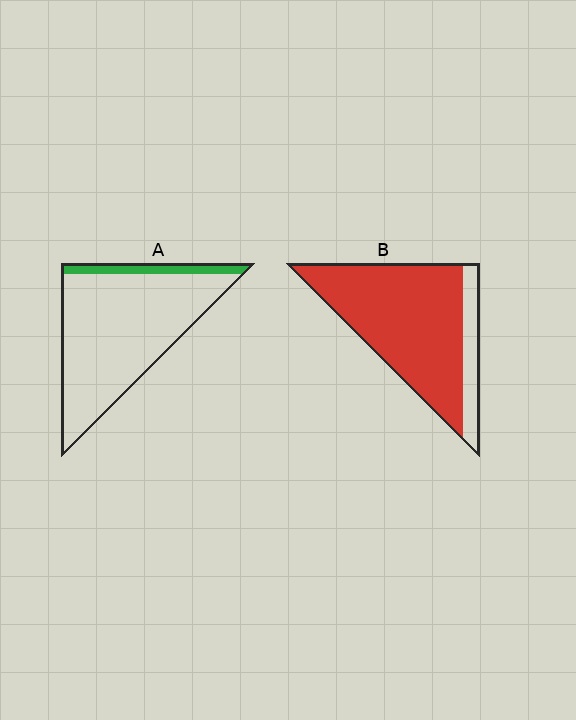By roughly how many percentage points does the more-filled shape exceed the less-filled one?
By roughly 70 percentage points (B over A).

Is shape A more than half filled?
No.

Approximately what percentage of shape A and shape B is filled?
A is approximately 10% and B is approximately 85%.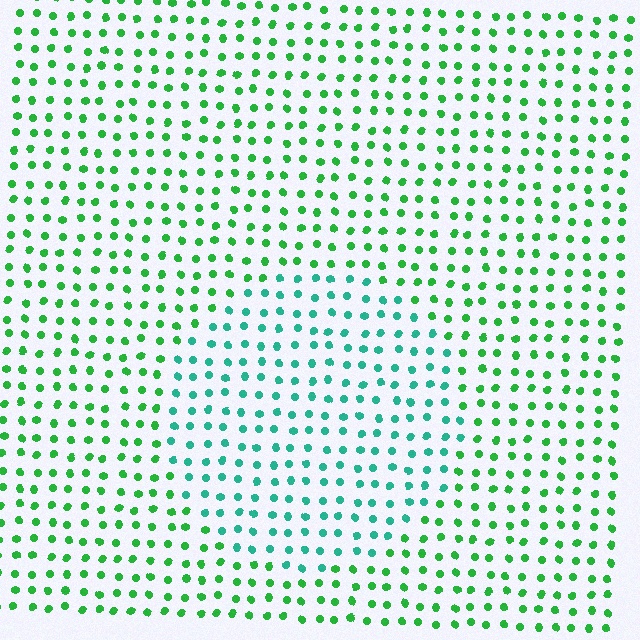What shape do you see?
I see a circle.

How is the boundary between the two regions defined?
The boundary is defined purely by a slight shift in hue (about 37 degrees). Spacing, size, and orientation are identical on both sides.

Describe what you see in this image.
The image is filled with small green elements in a uniform arrangement. A circle-shaped region is visible where the elements are tinted to a slightly different hue, forming a subtle color boundary.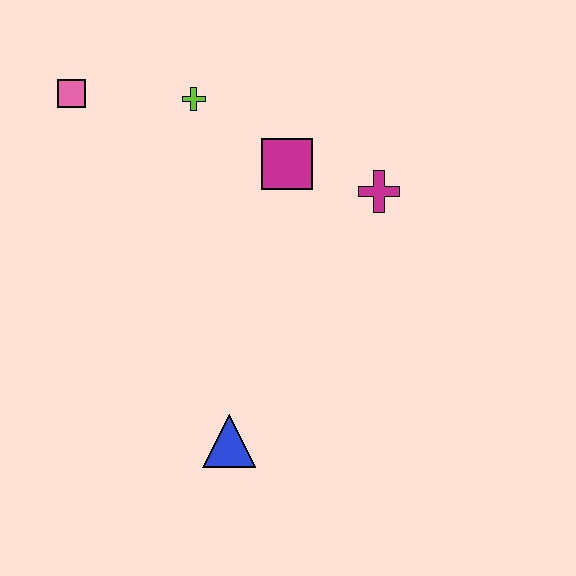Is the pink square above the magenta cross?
Yes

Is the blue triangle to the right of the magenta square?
No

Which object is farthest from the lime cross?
The blue triangle is farthest from the lime cross.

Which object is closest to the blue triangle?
The magenta square is closest to the blue triangle.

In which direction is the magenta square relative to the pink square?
The magenta square is to the right of the pink square.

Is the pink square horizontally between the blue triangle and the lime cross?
No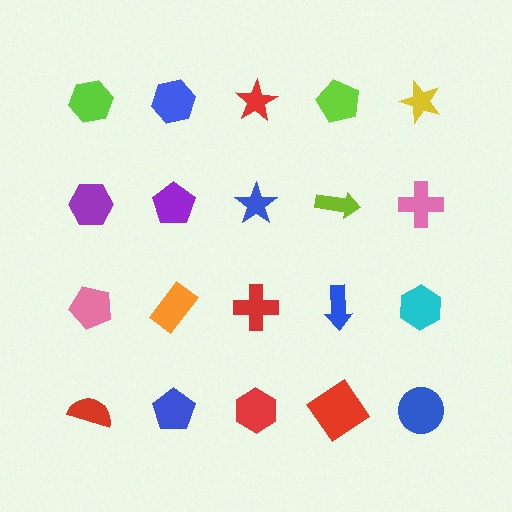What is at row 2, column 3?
A blue star.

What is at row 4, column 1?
A red semicircle.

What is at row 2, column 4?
A lime arrow.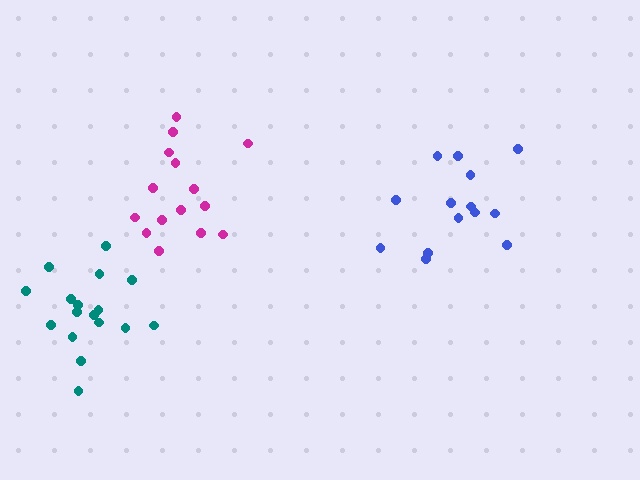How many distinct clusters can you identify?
There are 3 distinct clusters.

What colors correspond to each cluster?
The clusters are colored: teal, blue, magenta.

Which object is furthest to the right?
The blue cluster is rightmost.